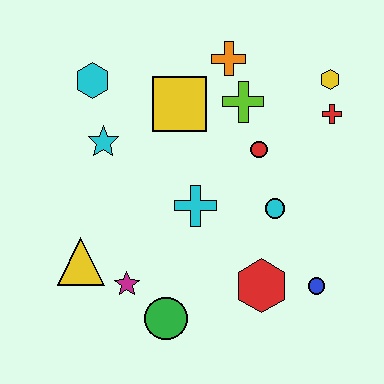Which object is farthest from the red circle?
The yellow triangle is farthest from the red circle.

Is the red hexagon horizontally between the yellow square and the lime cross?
No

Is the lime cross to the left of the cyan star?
No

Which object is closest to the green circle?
The magenta star is closest to the green circle.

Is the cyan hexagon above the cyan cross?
Yes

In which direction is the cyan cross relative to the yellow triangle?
The cyan cross is to the right of the yellow triangle.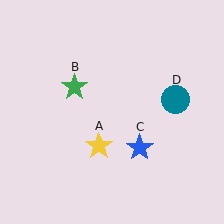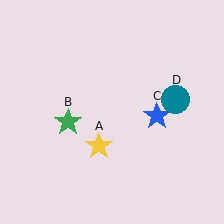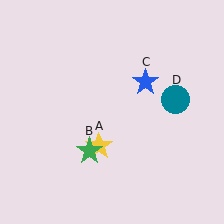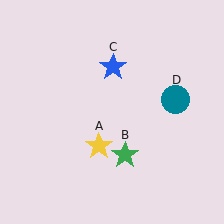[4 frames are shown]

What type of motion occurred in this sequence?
The green star (object B), blue star (object C) rotated counterclockwise around the center of the scene.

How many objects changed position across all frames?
2 objects changed position: green star (object B), blue star (object C).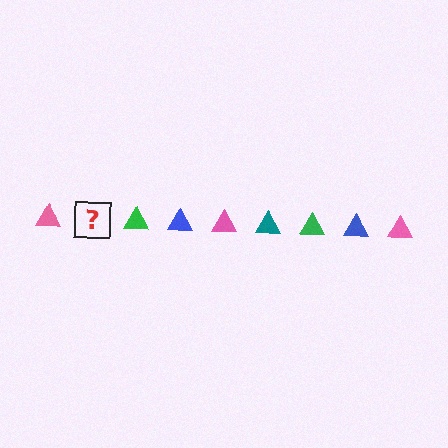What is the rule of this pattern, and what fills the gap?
The rule is that the pattern cycles through pink, teal, green, blue triangles. The gap should be filled with a teal triangle.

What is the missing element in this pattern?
The missing element is a teal triangle.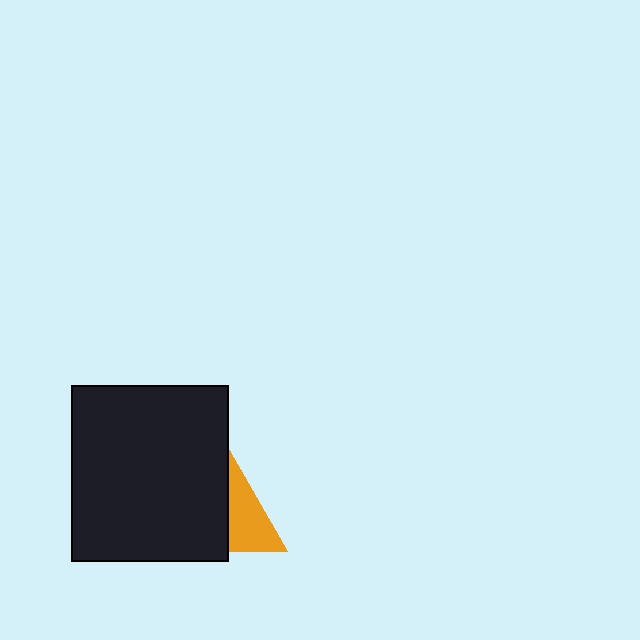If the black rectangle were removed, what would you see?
You would see the complete orange triangle.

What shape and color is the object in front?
The object in front is a black rectangle.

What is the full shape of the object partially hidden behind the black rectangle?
The partially hidden object is an orange triangle.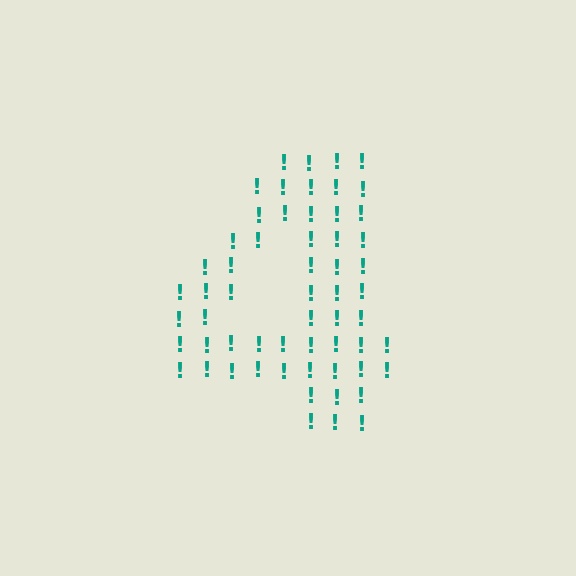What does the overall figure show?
The overall figure shows the digit 4.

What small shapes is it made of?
It is made of small exclamation marks.